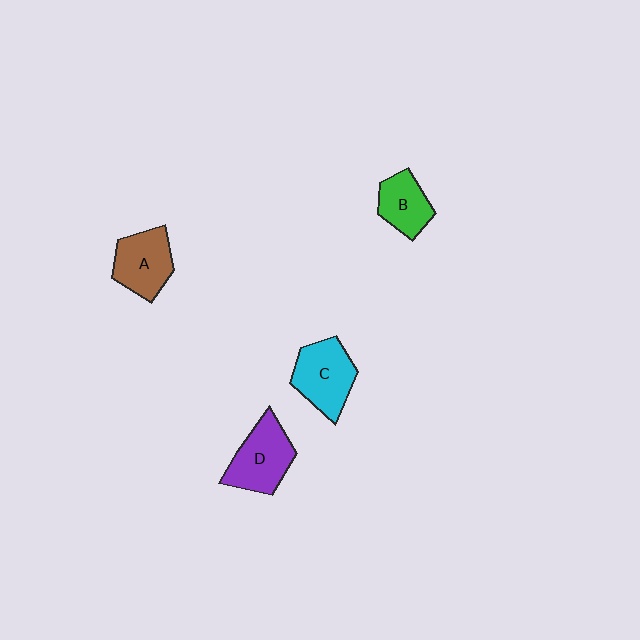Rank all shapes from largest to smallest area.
From largest to smallest: D (purple), C (cyan), A (brown), B (green).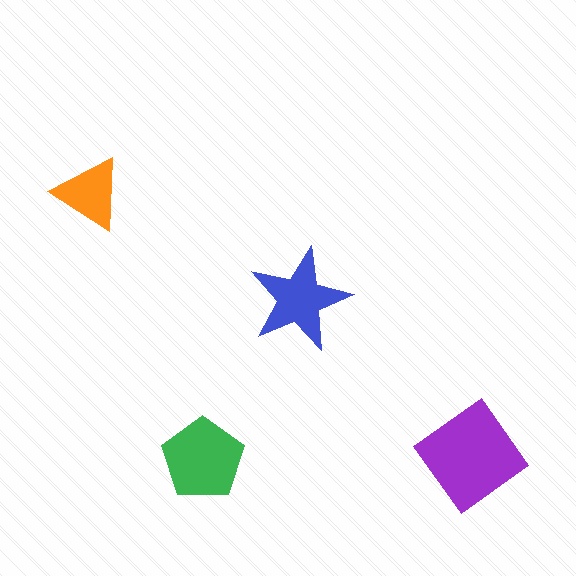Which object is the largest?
The purple diamond.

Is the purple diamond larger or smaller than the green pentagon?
Larger.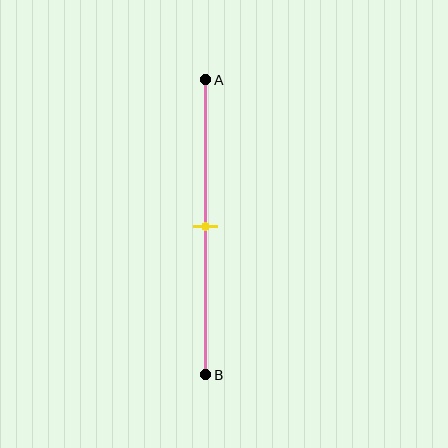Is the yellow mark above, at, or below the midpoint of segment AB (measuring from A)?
The yellow mark is approximately at the midpoint of segment AB.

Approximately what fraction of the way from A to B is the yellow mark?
The yellow mark is approximately 50% of the way from A to B.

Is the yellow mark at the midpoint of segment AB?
Yes, the mark is approximately at the midpoint.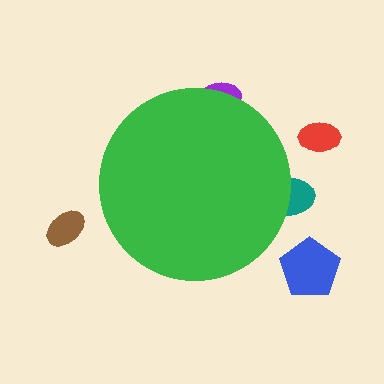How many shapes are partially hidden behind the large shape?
2 shapes are partially hidden.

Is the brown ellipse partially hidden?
No, the brown ellipse is fully visible.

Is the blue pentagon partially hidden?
No, the blue pentagon is fully visible.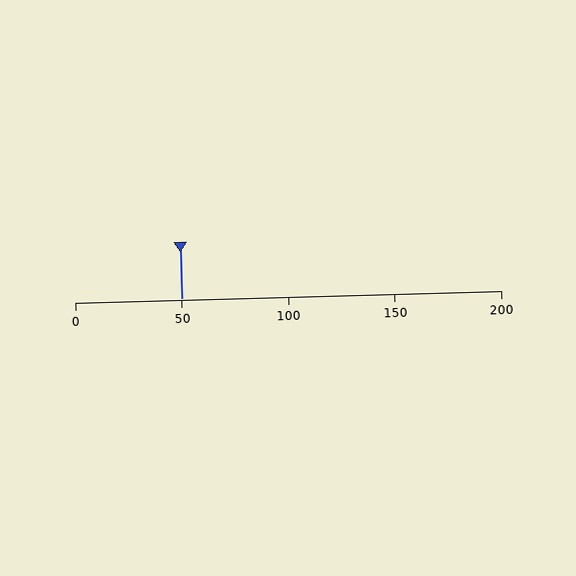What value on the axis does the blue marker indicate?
The marker indicates approximately 50.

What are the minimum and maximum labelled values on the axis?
The axis runs from 0 to 200.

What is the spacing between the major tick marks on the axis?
The major ticks are spaced 50 apart.